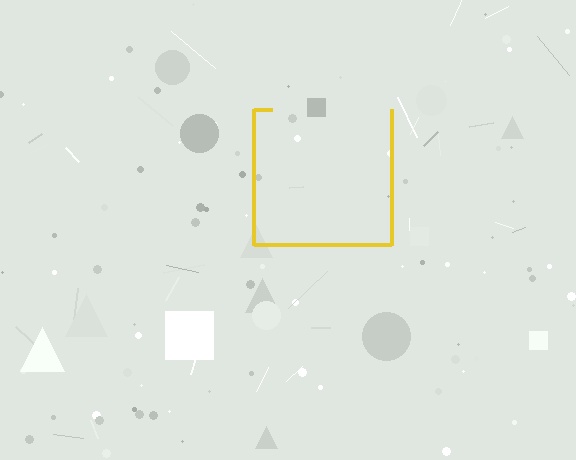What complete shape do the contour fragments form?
The contour fragments form a square.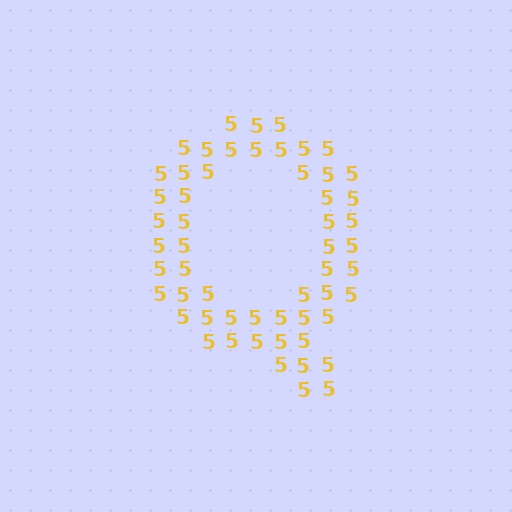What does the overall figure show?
The overall figure shows the letter Q.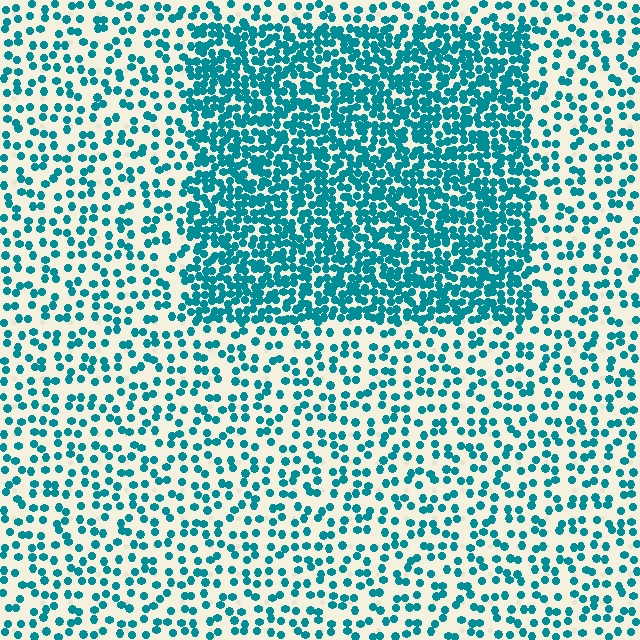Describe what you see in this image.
The image contains small teal elements arranged at two different densities. A rectangle-shaped region is visible where the elements are more densely packed than the surrounding area.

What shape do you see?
I see a rectangle.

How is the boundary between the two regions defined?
The boundary is defined by a change in element density (approximately 2.4x ratio). All elements are the same color, size, and shape.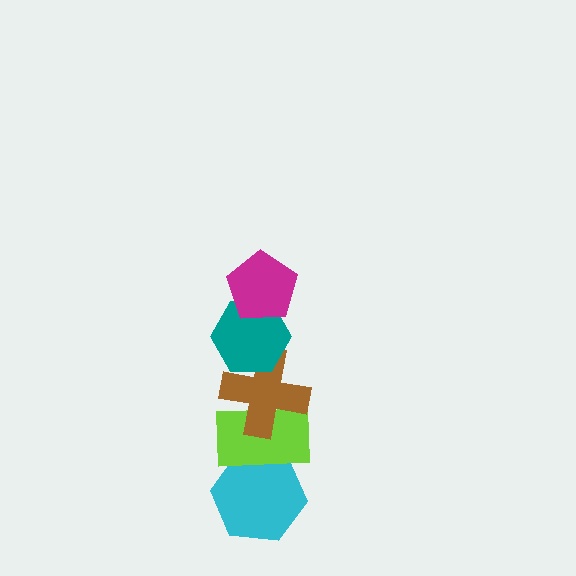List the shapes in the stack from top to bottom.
From top to bottom: the magenta pentagon, the teal hexagon, the brown cross, the lime rectangle, the cyan hexagon.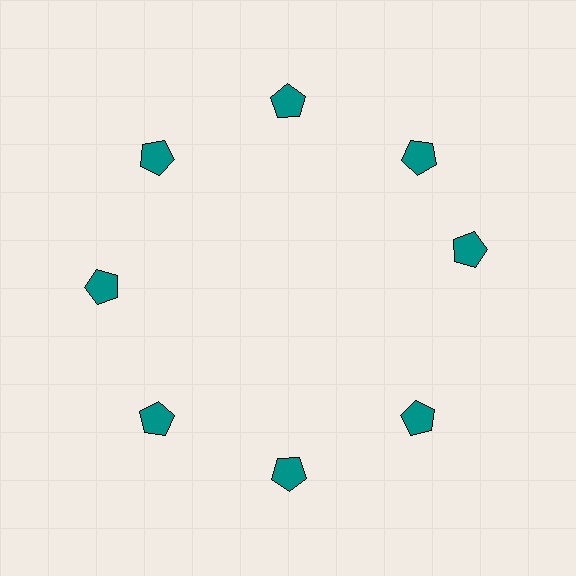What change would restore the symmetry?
The symmetry would be restored by rotating it back into even spacing with its neighbors so that all 8 pentagons sit at equal angles and equal distance from the center.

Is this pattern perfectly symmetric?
No. The 8 teal pentagons are arranged in a ring, but one element near the 3 o'clock position is rotated out of alignment along the ring, breaking the 8-fold rotational symmetry.